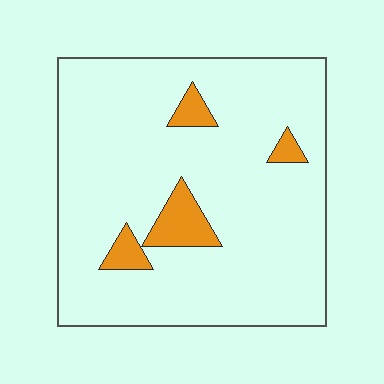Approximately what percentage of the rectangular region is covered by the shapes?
Approximately 10%.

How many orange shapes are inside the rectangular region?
4.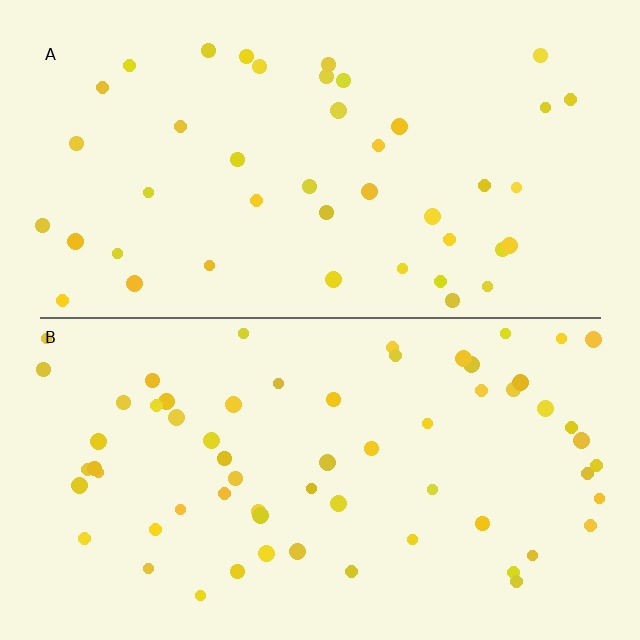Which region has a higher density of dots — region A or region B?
B (the bottom).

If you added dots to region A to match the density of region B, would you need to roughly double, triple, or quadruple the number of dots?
Approximately double.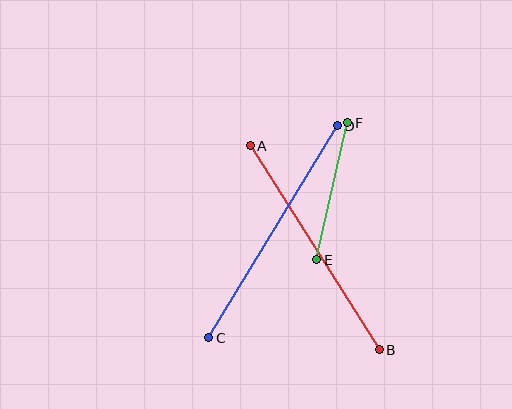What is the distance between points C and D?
The distance is approximately 248 pixels.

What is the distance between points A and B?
The distance is approximately 241 pixels.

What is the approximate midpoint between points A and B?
The midpoint is at approximately (315, 248) pixels.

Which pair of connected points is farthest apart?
Points C and D are farthest apart.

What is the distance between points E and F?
The distance is approximately 141 pixels.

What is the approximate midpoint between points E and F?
The midpoint is at approximately (332, 191) pixels.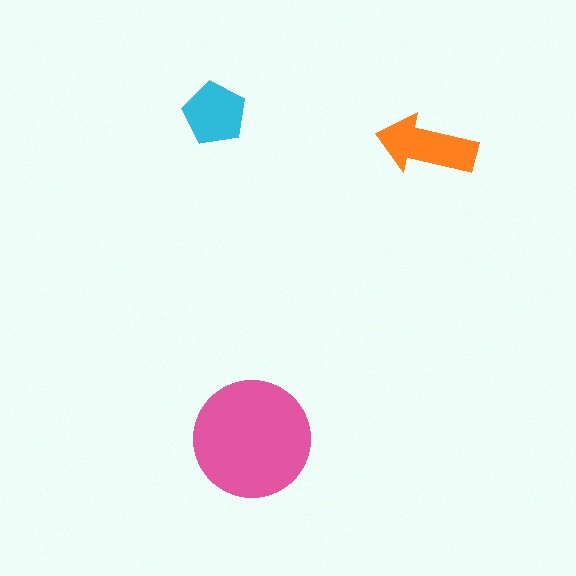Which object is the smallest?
The cyan pentagon.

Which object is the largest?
The pink circle.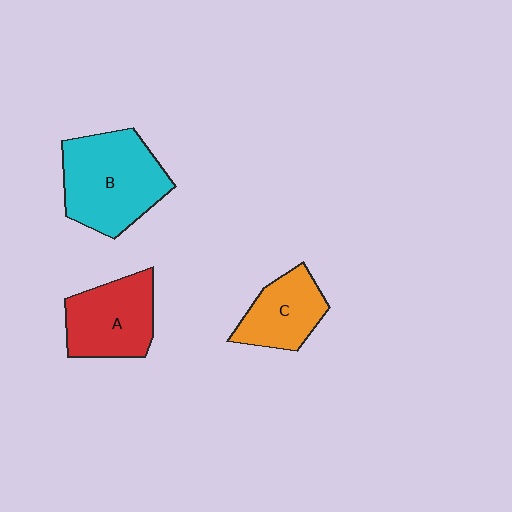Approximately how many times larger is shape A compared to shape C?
Approximately 1.3 times.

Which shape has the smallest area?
Shape C (orange).